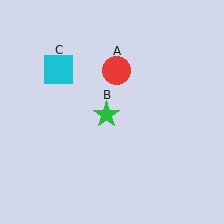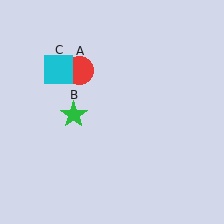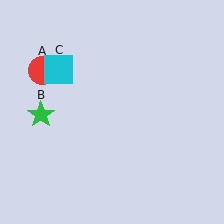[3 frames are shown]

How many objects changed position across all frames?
2 objects changed position: red circle (object A), green star (object B).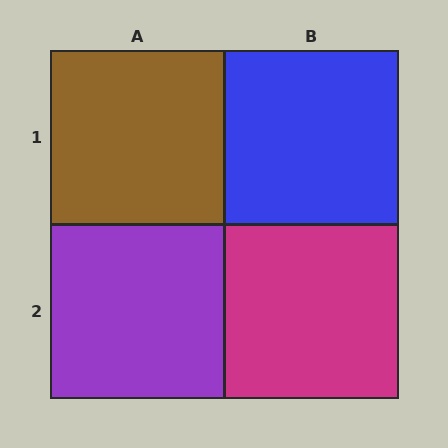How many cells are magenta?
1 cell is magenta.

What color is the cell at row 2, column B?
Magenta.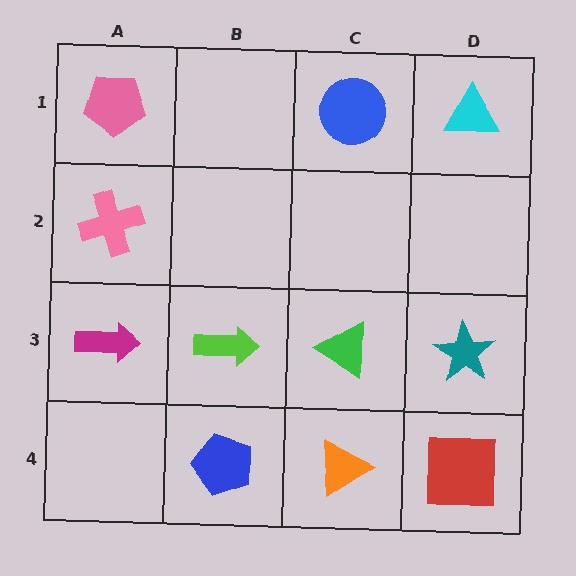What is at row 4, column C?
An orange triangle.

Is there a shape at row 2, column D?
No, that cell is empty.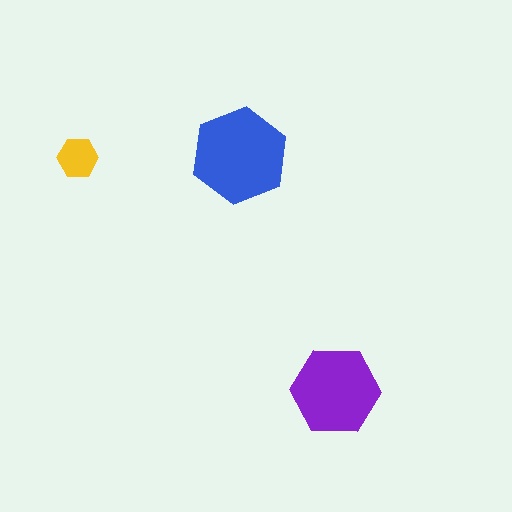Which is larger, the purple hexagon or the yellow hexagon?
The purple one.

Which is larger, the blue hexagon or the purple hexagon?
The blue one.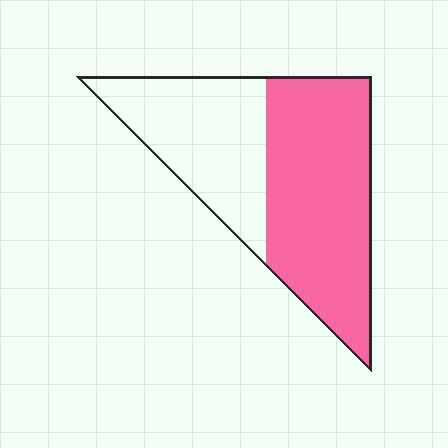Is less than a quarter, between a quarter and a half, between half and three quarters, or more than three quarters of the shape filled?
Between half and three quarters.